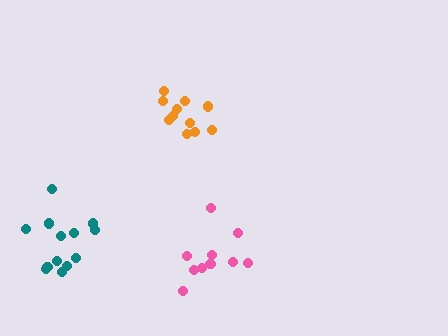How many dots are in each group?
Group 1: 13 dots, Group 2: 10 dots, Group 3: 11 dots (34 total).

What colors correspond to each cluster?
The clusters are colored: teal, pink, orange.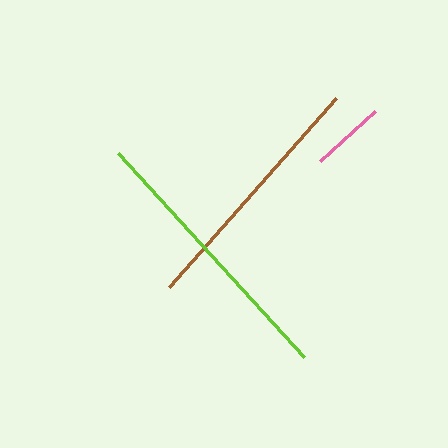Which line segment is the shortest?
The pink line is the shortest at approximately 75 pixels.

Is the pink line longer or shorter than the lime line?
The lime line is longer than the pink line.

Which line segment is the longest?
The lime line is the longest at approximately 276 pixels.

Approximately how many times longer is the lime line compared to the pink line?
The lime line is approximately 3.7 times the length of the pink line.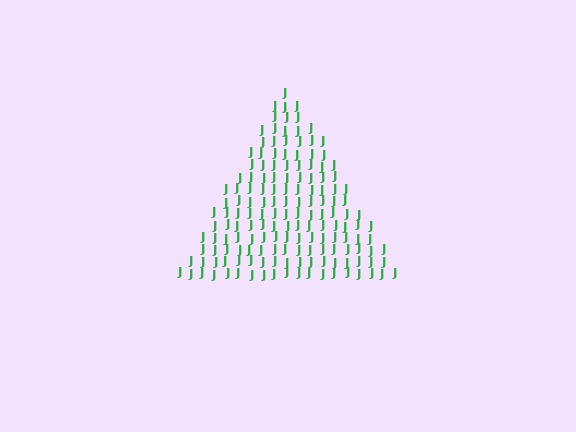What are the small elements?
The small elements are letter J's.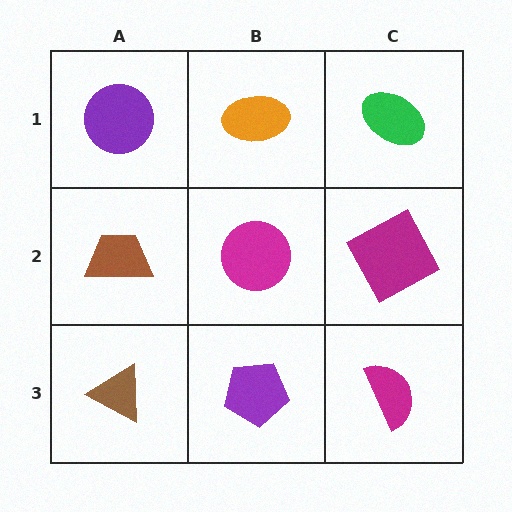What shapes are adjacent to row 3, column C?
A magenta square (row 2, column C), a purple pentagon (row 3, column B).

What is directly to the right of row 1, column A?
An orange ellipse.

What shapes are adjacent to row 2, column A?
A purple circle (row 1, column A), a brown triangle (row 3, column A), a magenta circle (row 2, column B).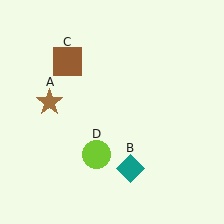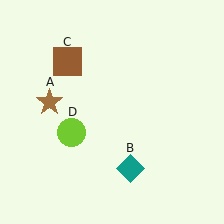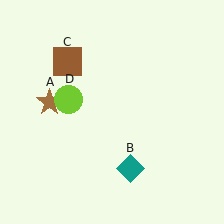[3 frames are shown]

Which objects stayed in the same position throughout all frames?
Brown star (object A) and teal diamond (object B) and brown square (object C) remained stationary.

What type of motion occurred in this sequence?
The lime circle (object D) rotated clockwise around the center of the scene.